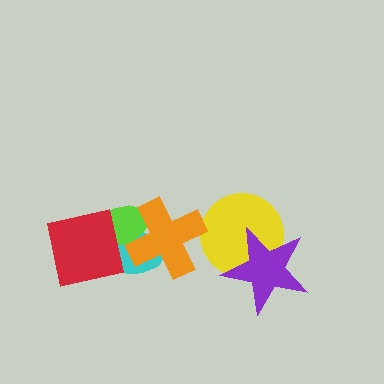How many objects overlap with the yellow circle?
1 object overlaps with the yellow circle.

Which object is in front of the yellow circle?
The purple star is in front of the yellow circle.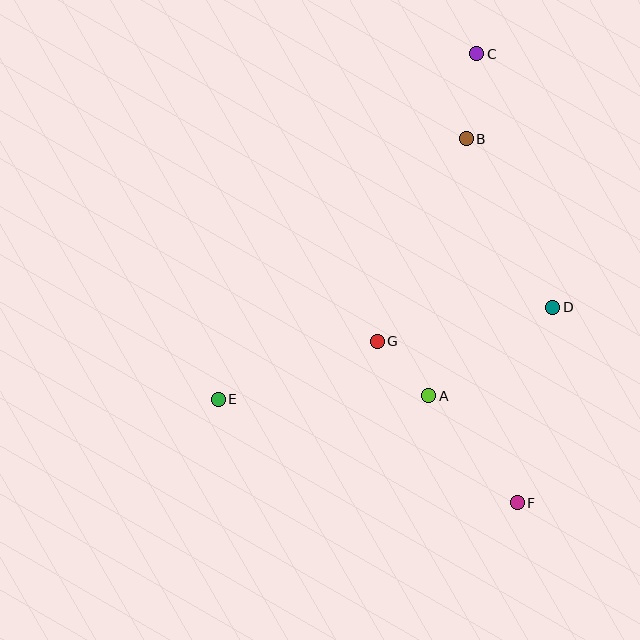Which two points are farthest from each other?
Points C and F are farthest from each other.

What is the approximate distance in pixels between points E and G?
The distance between E and G is approximately 169 pixels.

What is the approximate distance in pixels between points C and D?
The distance between C and D is approximately 265 pixels.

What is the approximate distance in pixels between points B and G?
The distance between B and G is approximately 221 pixels.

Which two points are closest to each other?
Points A and G are closest to each other.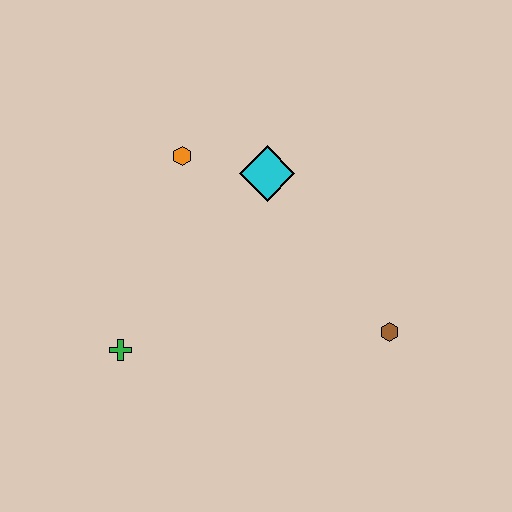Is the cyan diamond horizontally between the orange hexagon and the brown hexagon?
Yes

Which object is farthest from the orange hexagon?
The brown hexagon is farthest from the orange hexagon.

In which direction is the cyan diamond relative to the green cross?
The cyan diamond is above the green cross.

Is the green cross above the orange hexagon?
No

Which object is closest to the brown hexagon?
The cyan diamond is closest to the brown hexagon.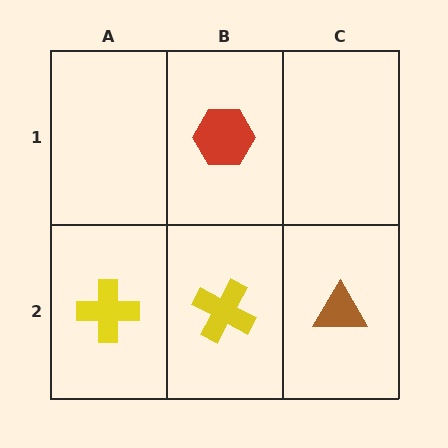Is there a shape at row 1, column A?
No, that cell is empty.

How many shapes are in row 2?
3 shapes.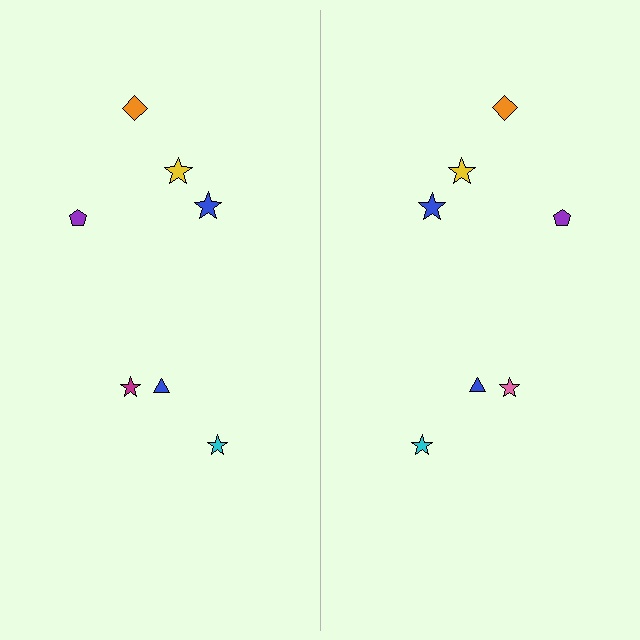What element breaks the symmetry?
The pink star on the right side breaks the symmetry — its mirror counterpart is magenta.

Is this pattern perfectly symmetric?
No, the pattern is not perfectly symmetric. The pink star on the right side breaks the symmetry — its mirror counterpart is magenta.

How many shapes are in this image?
There are 14 shapes in this image.